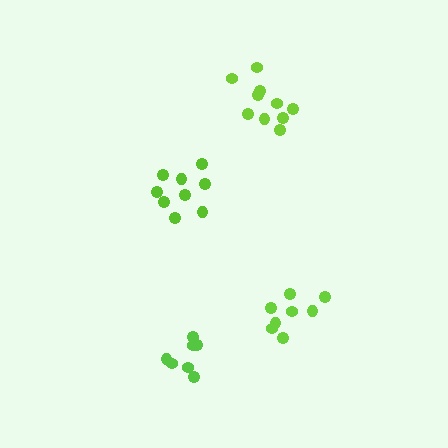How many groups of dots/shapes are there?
There are 4 groups.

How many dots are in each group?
Group 1: 10 dots, Group 2: 9 dots, Group 3: 7 dots, Group 4: 8 dots (34 total).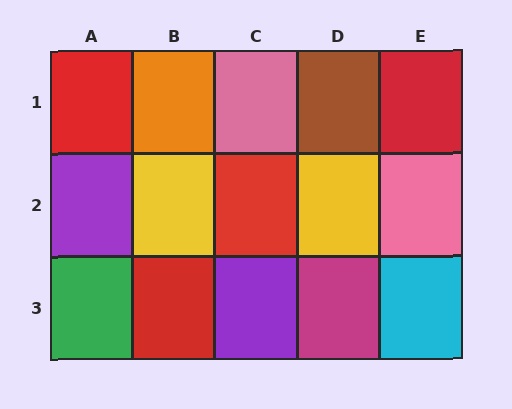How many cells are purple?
2 cells are purple.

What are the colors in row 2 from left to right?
Purple, yellow, red, yellow, pink.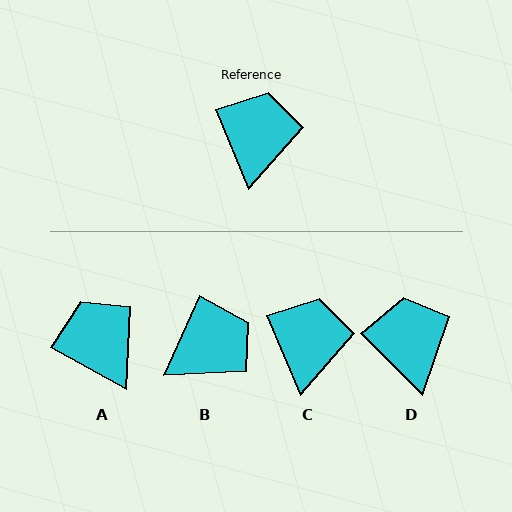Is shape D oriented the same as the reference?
No, it is off by about 22 degrees.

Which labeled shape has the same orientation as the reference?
C.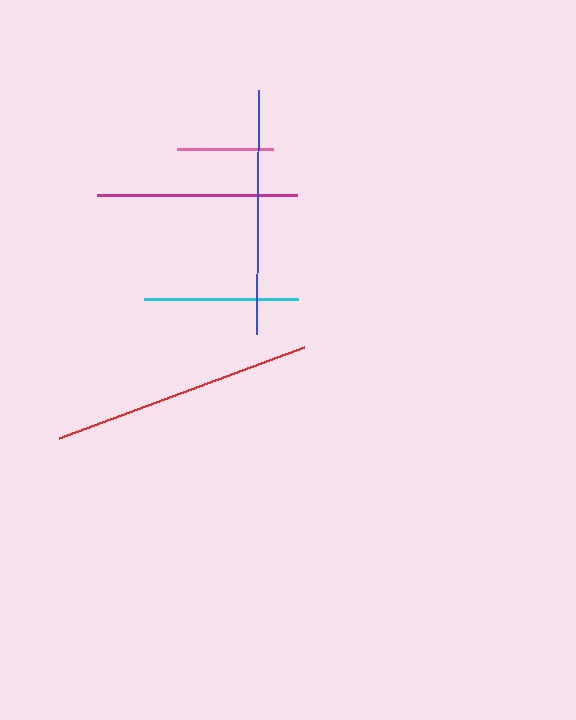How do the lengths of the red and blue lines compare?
The red and blue lines are approximately the same length.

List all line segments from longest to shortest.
From longest to shortest: red, blue, magenta, cyan, pink.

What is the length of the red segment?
The red segment is approximately 261 pixels long.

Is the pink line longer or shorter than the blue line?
The blue line is longer than the pink line.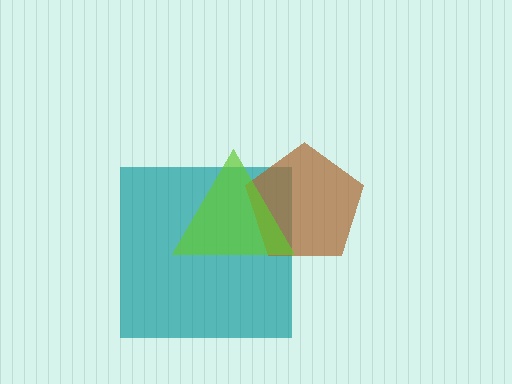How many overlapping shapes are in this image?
There are 3 overlapping shapes in the image.